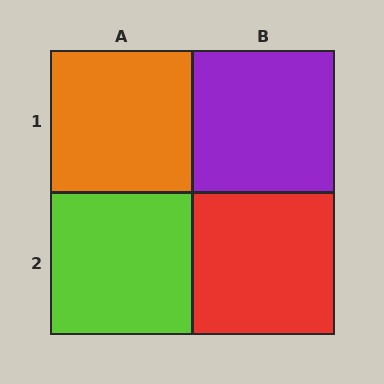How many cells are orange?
1 cell is orange.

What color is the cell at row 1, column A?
Orange.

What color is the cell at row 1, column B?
Purple.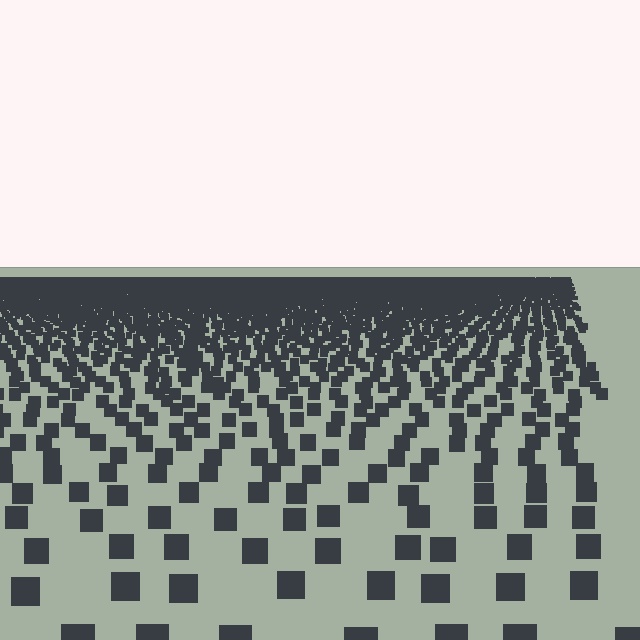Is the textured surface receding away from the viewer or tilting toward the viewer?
The surface is receding away from the viewer. Texture elements get smaller and denser toward the top.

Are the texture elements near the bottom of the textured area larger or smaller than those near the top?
Larger. Near the bottom, elements are closer to the viewer and appear at a bigger on-screen size.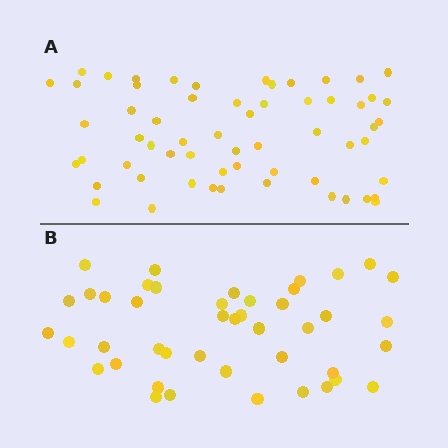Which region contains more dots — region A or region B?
Region A (the top region) has more dots.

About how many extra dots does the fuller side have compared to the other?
Region A has approximately 15 more dots than region B.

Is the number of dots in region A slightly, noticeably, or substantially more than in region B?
Region A has noticeably more, but not dramatically so. The ratio is roughly 1.4 to 1.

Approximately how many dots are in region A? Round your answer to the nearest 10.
About 60 dots.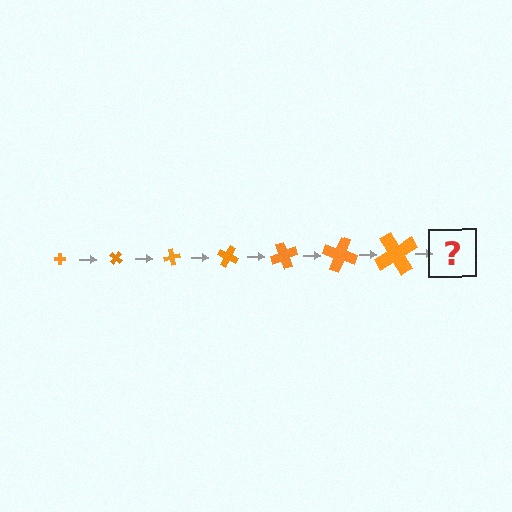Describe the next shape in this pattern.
It should be a cross, larger than the previous one and rotated 280 degrees from the start.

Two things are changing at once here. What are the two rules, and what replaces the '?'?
The two rules are that the cross grows larger each step and it rotates 40 degrees each step. The '?' should be a cross, larger than the previous one and rotated 280 degrees from the start.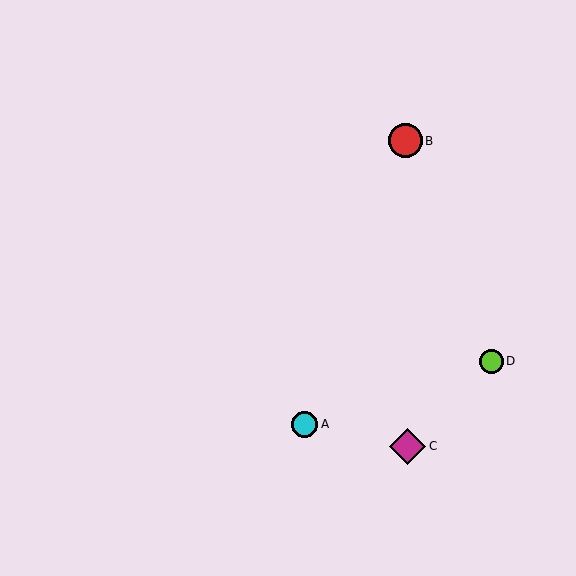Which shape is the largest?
The magenta diamond (labeled C) is the largest.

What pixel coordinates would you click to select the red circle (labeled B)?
Click at (405, 141) to select the red circle B.